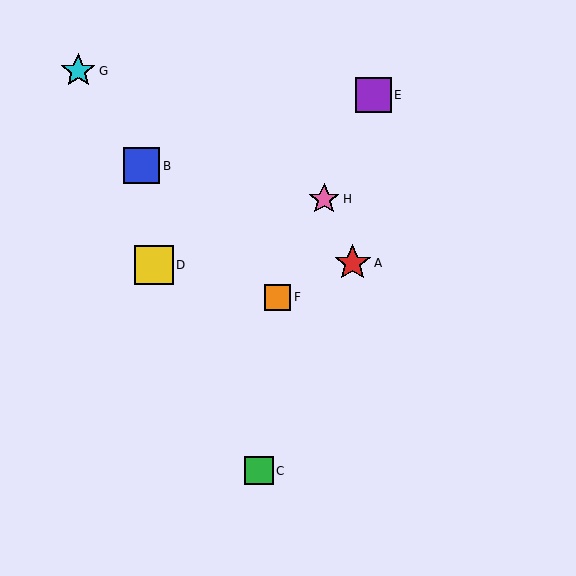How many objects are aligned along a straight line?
3 objects (E, F, H) are aligned along a straight line.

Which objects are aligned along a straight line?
Objects E, F, H are aligned along a straight line.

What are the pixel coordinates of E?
Object E is at (374, 95).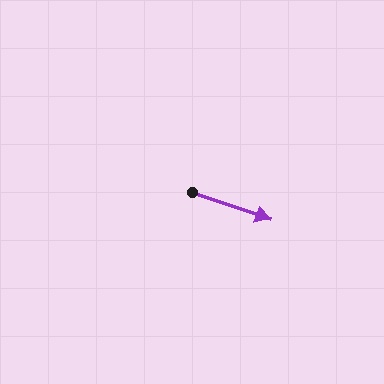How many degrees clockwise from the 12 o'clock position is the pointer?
Approximately 109 degrees.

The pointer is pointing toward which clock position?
Roughly 4 o'clock.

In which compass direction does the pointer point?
East.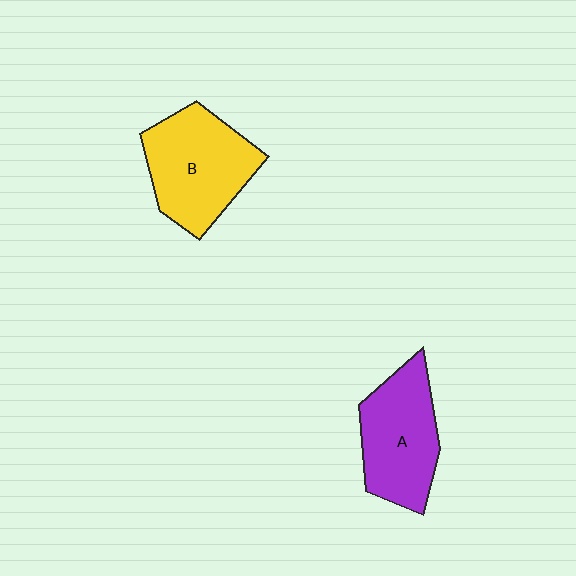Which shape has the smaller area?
Shape A (purple).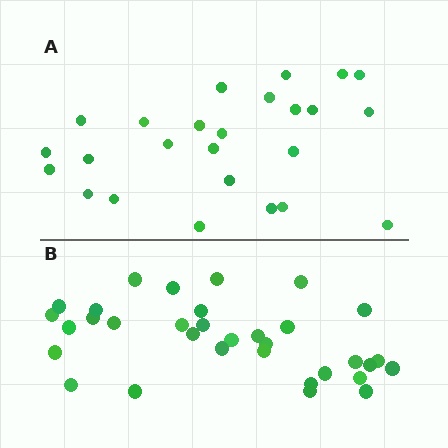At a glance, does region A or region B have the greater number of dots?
Region B (the bottom region) has more dots.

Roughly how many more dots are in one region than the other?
Region B has roughly 8 or so more dots than region A.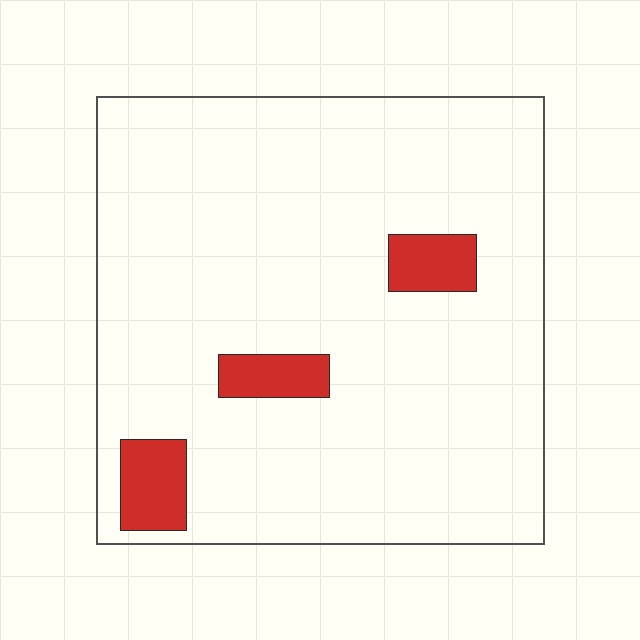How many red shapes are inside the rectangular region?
3.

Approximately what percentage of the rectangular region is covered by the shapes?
Approximately 10%.